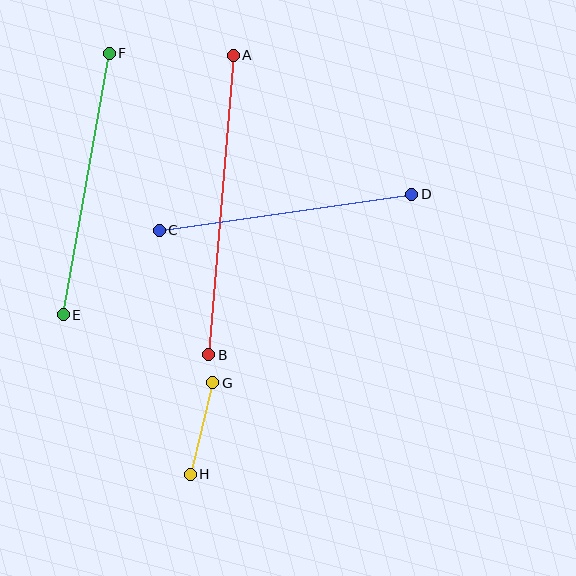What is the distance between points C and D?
The distance is approximately 255 pixels.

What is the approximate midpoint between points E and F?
The midpoint is at approximately (86, 184) pixels.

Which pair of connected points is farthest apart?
Points A and B are farthest apart.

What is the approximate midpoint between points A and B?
The midpoint is at approximately (221, 205) pixels.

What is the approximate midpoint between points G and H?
The midpoint is at approximately (202, 429) pixels.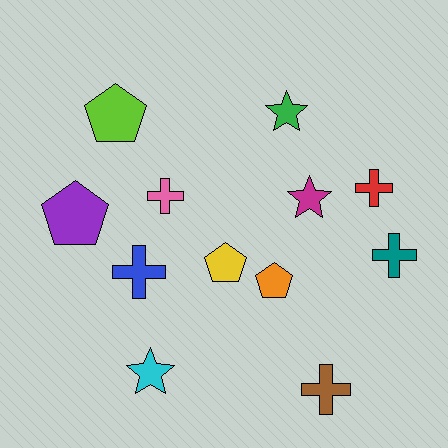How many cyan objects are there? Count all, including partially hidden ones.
There is 1 cyan object.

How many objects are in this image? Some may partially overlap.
There are 12 objects.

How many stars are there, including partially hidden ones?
There are 3 stars.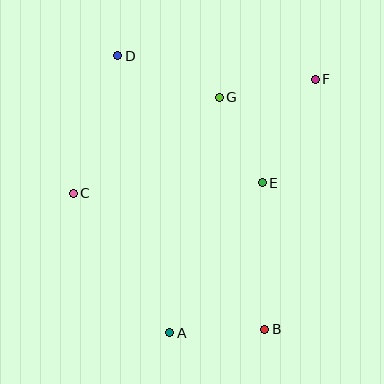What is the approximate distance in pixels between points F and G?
The distance between F and G is approximately 98 pixels.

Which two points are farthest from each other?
Points B and D are farthest from each other.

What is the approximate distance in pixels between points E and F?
The distance between E and F is approximately 116 pixels.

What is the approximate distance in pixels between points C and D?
The distance between C and D is approximately 145 pixels.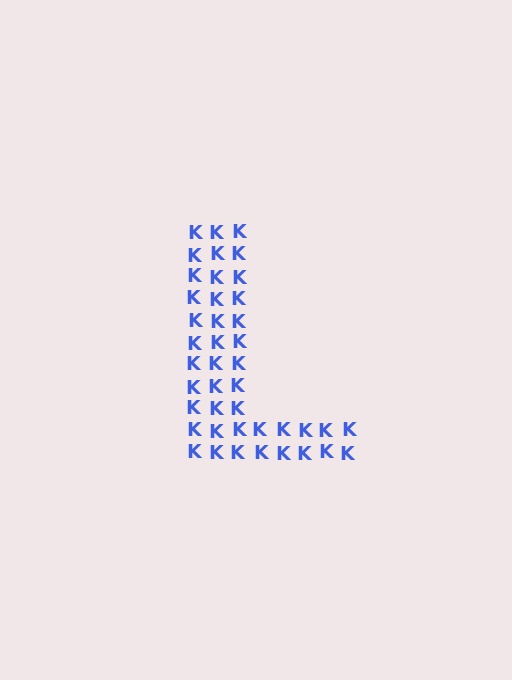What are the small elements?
The small elements are letter K's.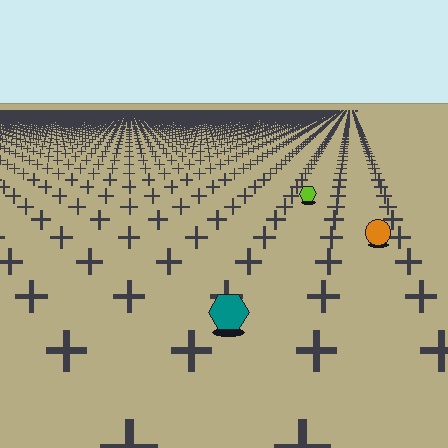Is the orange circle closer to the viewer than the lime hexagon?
Yes. The orange circle is closer — you can tell from the texture gradient: the ground texture is coarser near it.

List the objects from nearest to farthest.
From nearest to farthest: the teal hexagon, the orange circle, the lime hexagon.